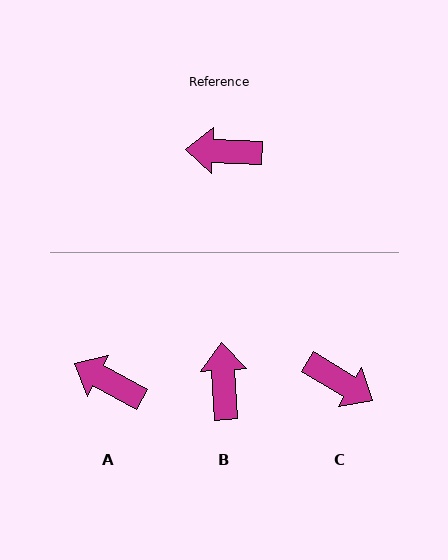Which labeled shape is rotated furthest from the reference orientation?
C, about 152 degrees away.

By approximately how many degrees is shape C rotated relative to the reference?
Approximately 152 degrees counter-clockwise.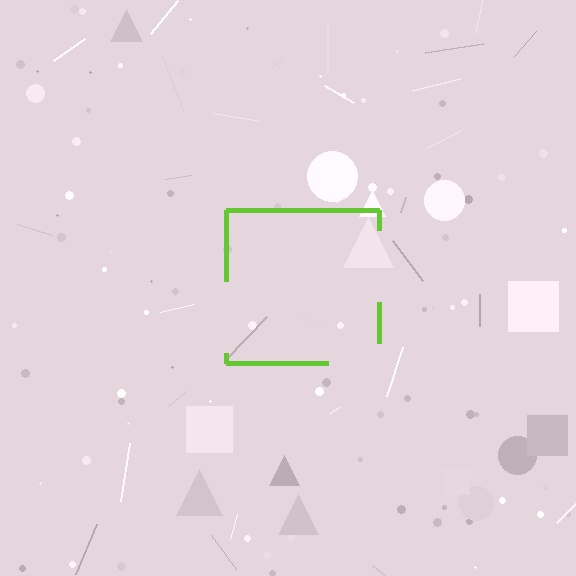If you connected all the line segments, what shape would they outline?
They would outline a square.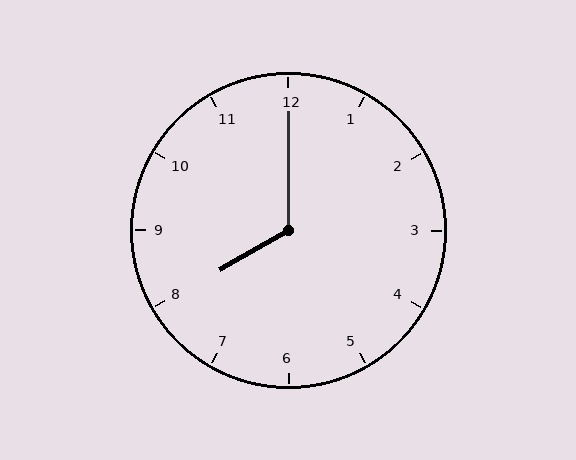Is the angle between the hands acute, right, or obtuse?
It is obtuse.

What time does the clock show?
8:00.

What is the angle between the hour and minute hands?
Approximately 120 degrees.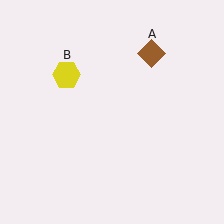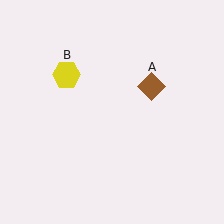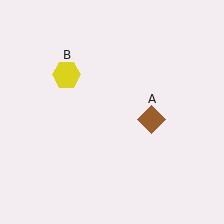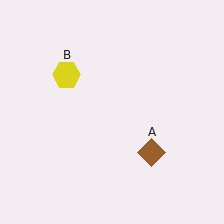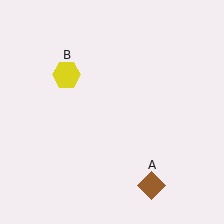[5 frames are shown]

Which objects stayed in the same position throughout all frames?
Yellow hexagon (object B) remained stationary.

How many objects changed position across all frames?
1 object changed position: brown diamond (object A).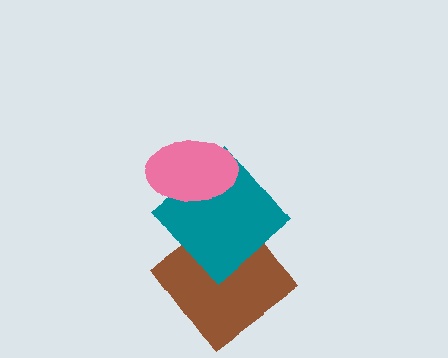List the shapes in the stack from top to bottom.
From top to bottom: the pink ellipse, the teal diamond, the brown diamond.